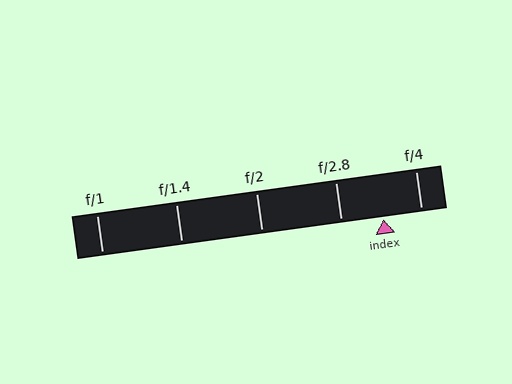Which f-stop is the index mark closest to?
The index mark is closest to f/4.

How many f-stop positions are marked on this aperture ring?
There are 5 f-stop positions marked.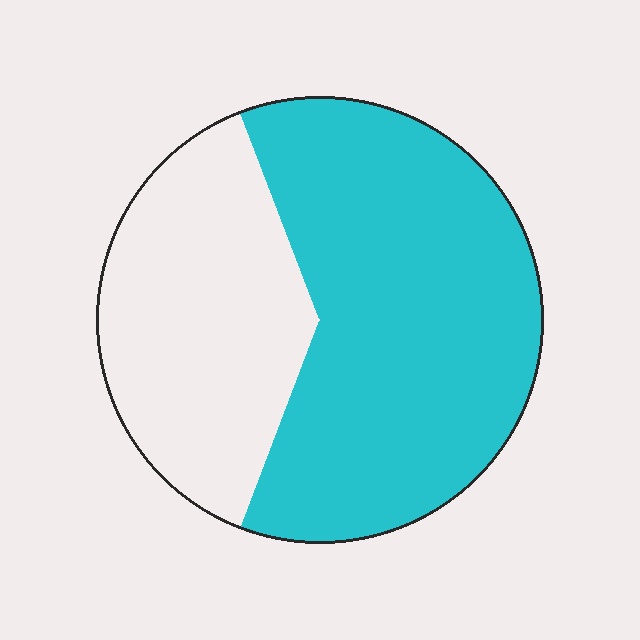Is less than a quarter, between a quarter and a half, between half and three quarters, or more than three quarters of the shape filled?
Between half and three quarters.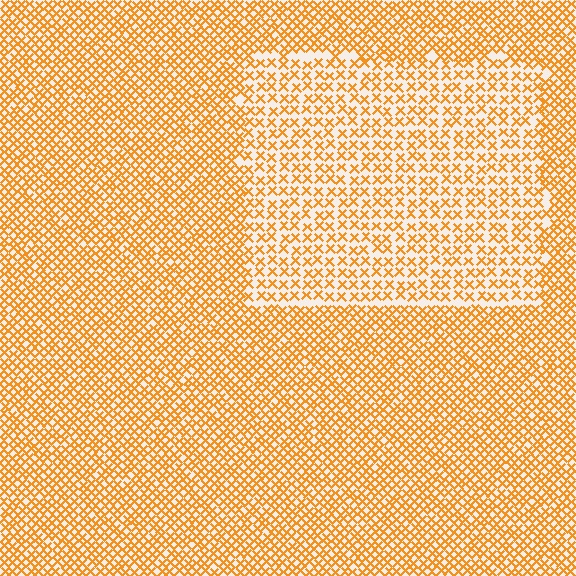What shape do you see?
I see a rectangle.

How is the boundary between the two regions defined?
The boundary is defined by a change in element density (approximately 1.8x ratio). All elements are the same color, size, and shape.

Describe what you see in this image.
The image contains small orange elements arranged at two different densities. A rectangle-shaped region is visible where the elements are less densely packed than the surrounding area.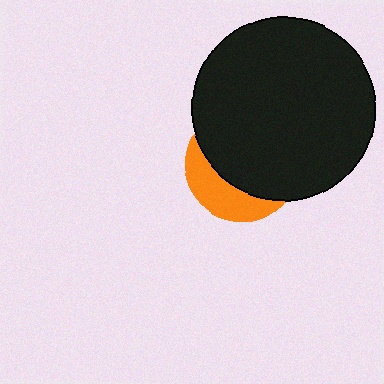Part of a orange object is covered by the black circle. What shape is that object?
It is a circle.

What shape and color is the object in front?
The object in front is a black circle.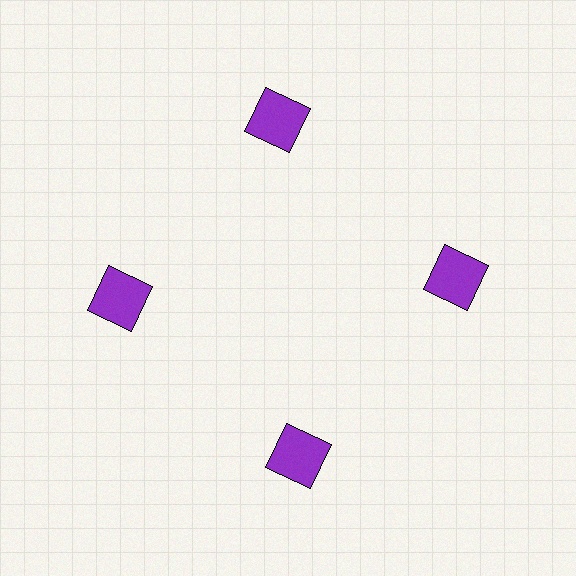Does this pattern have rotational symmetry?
Yes, this pattern has 4-fold rotational symmetry. It looks the same after rotating 90 degrees around the center.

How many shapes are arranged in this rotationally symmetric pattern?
There are 4 shapes, arranged in 4 groups of 1.